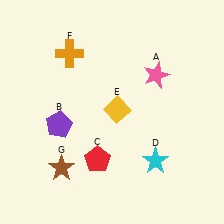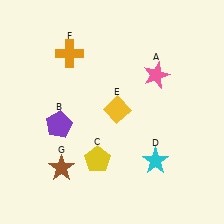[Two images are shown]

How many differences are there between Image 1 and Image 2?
There is 1 difference between the two images.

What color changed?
The pentagon (C) changed from red in Image 1 to yellow in Image 2.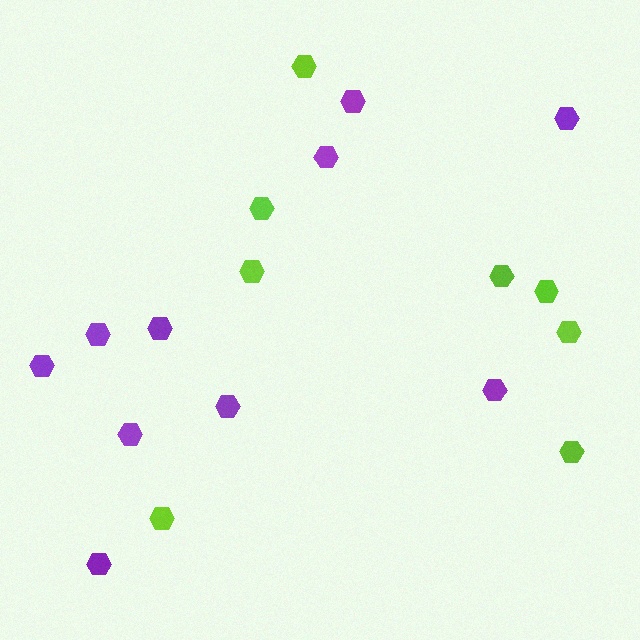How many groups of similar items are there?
There are 2 groups: one group of lime hexagons (8) and one group of purple hexagons (10).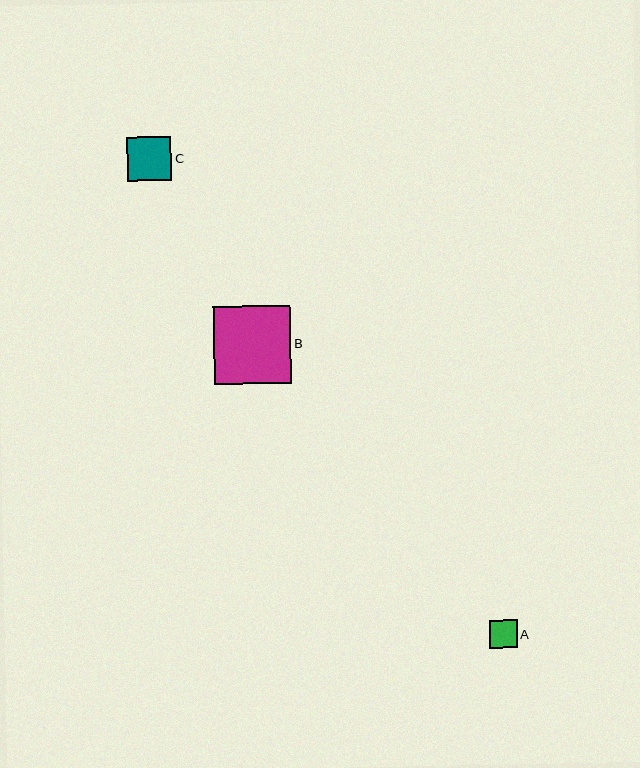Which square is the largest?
Square B is the largest with a size of approximately 78 pixels.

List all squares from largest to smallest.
From largest to smallest: B, C, A.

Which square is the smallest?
Square A is the smallest with a size of approximately 28 pixels.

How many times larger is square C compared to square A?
Square C is approximately 1.6 times the size of square A.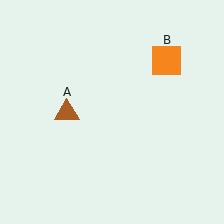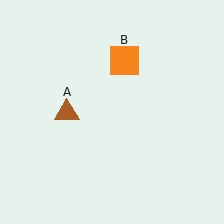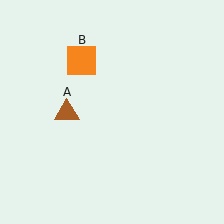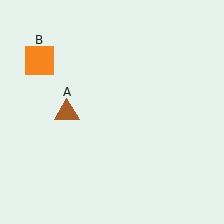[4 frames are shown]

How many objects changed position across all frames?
1 object changed position: orange square (object B).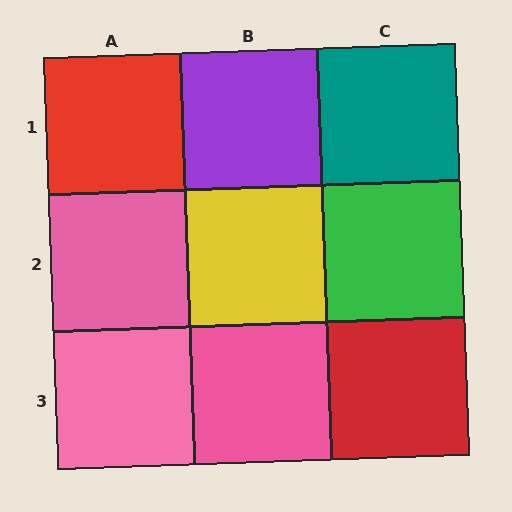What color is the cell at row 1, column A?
Red.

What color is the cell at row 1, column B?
Purple.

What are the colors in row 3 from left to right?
Pink, pink, red.